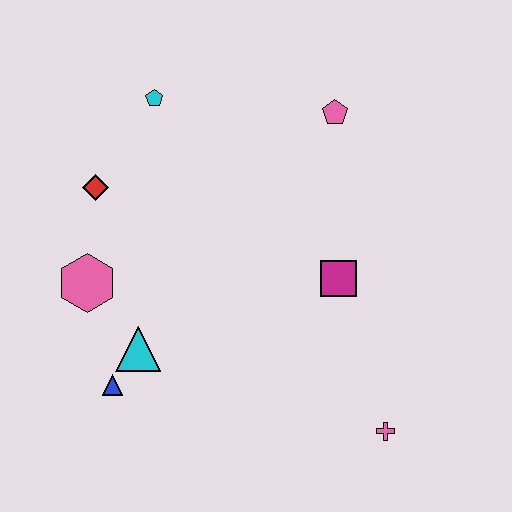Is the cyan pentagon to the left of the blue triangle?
No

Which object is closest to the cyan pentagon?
The red diamond is closest to the cyan pentagon.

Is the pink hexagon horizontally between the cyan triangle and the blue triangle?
No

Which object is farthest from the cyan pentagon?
The pink cross is farthest from the cyan pentagon.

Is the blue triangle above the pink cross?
Yes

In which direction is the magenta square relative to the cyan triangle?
The magenta square is to the right of the cyan triangle.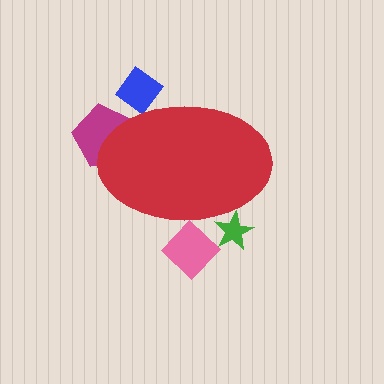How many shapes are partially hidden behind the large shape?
4 shapes are partially hidden.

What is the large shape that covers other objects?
A red ellipse.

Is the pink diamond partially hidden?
Yes, the pink diamond is partially hidden behind the red ellipse.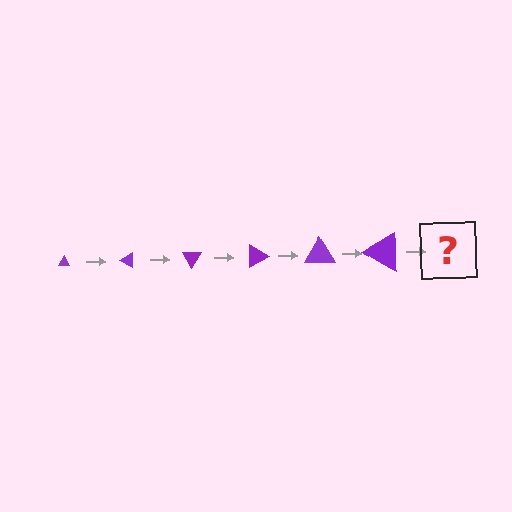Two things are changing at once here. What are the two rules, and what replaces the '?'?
The two rules are that the triangle grows larger each step and it rotates 30 degrees each step. The '?' should be a triangle, larger than the previous one and rotated 180 degrees from the start.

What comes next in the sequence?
The next element should be a triangle, larger than the previous one and rotated 180 degrees from the start.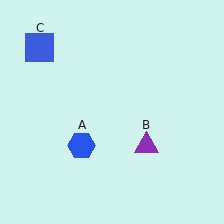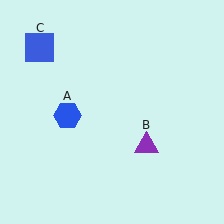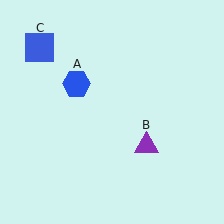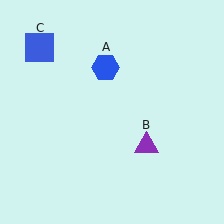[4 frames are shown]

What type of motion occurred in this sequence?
The blue hexagon (object A) rotated clockwise around the center of the scene.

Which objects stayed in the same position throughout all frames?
Purple triangle (object B) and blue square (object C) remained stationary.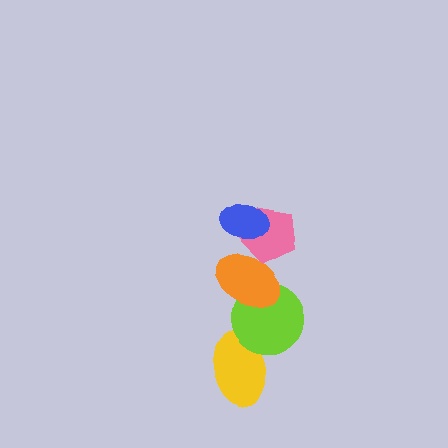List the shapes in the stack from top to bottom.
From top to bottom: the blue ellipse, the pink pentagon, the orange ellipse, the lime circle, the yellow ellipse.